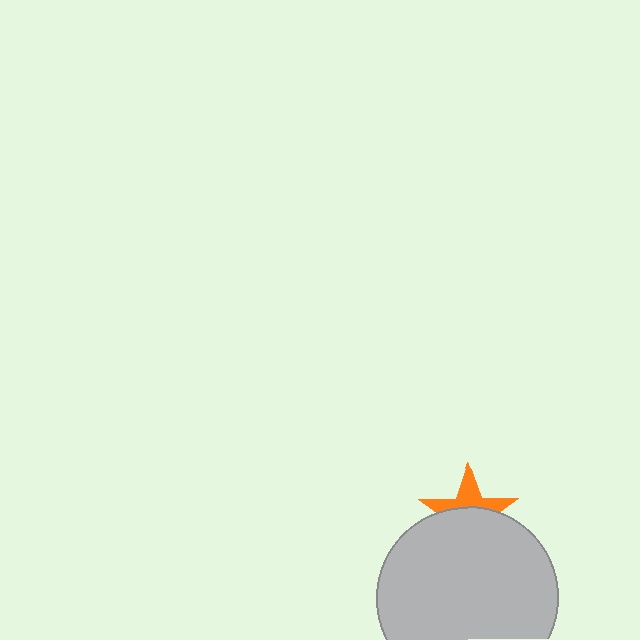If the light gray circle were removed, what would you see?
You would see the complete orange star.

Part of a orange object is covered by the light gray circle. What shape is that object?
It is a star.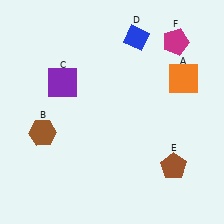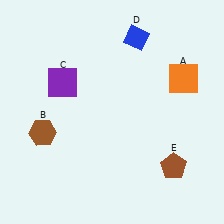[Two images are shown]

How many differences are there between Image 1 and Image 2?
There is 1 difference between the two images.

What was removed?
The magenta pentagon (F) was removed in Image 2.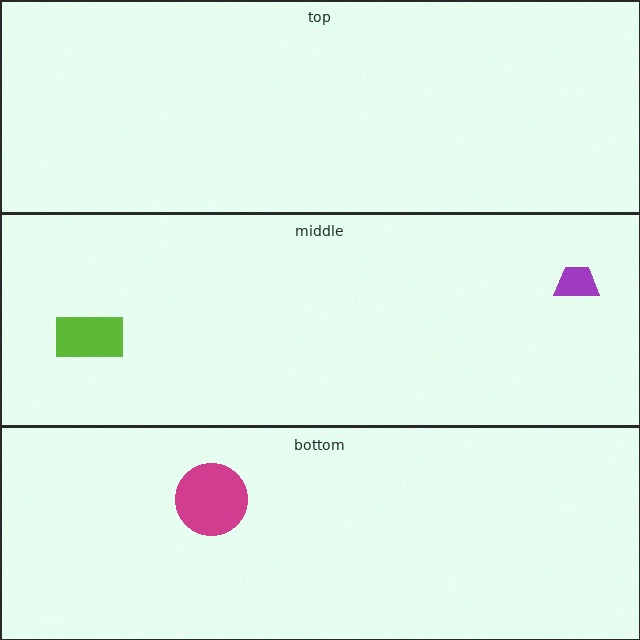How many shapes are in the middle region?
2.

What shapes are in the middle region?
The lime rectangle, the purple trapezoid.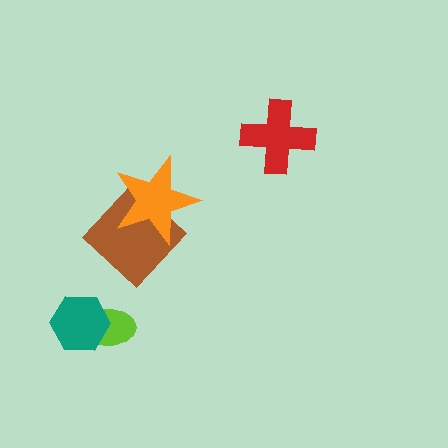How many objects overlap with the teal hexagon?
1 object overlaps with the teal hexagon.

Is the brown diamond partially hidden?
Yes, it is partially covered by another shape.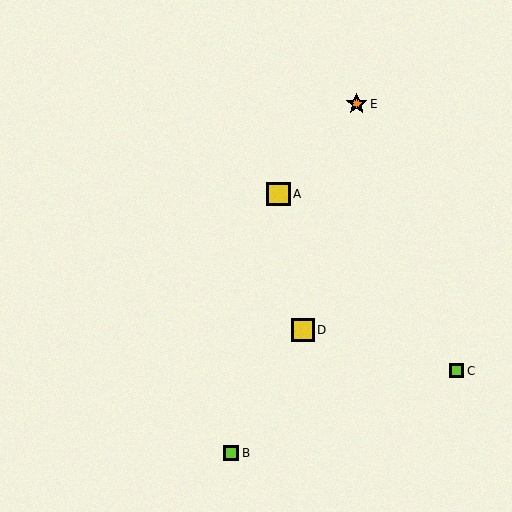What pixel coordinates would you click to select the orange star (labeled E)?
Click at (357, 104) to select the orange star E.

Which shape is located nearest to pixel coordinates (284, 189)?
The yellow square (labeled A) at (279, 194) is nearest to that location.